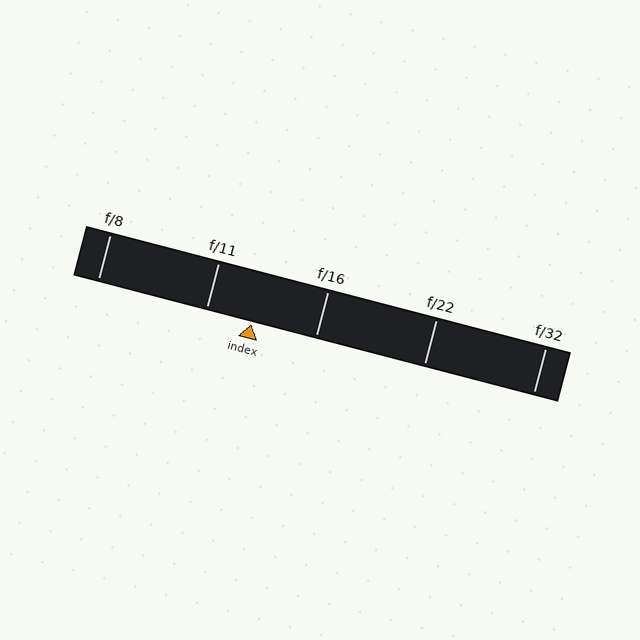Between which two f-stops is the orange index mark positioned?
The index mark is between f/11 and f/16.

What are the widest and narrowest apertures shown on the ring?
The widest aperture shown is f/8 and the narrowest is f/32.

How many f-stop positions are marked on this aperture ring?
There are 5 f-stop positions marked.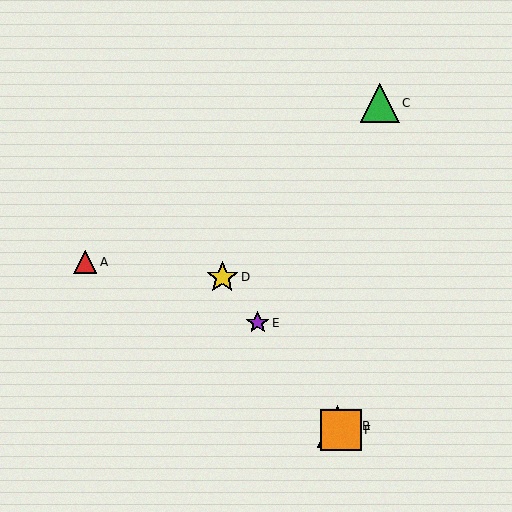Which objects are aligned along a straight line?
Objects B, D, E, F are aligned along a straight line.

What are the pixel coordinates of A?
Object A is at (85, 262).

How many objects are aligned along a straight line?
4 objects (B, D, E, F) are aligned along a straight line.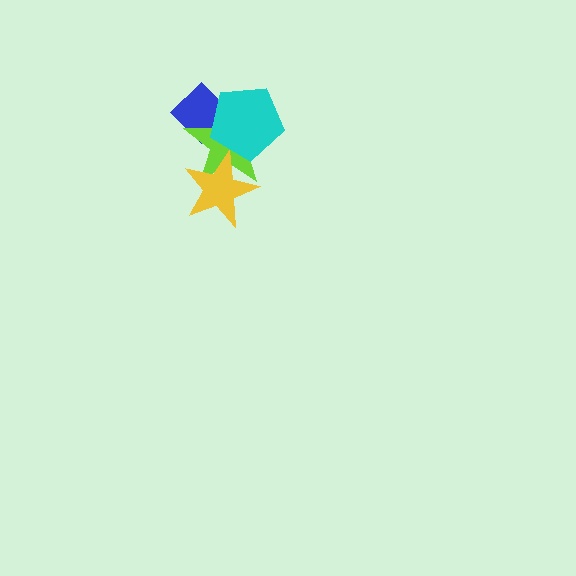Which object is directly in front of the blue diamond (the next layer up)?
The lime star is directly in front of the blue diamond.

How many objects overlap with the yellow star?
1 object overlaps with the yellow star.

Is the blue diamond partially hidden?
Yes, it is partially covered by another shape.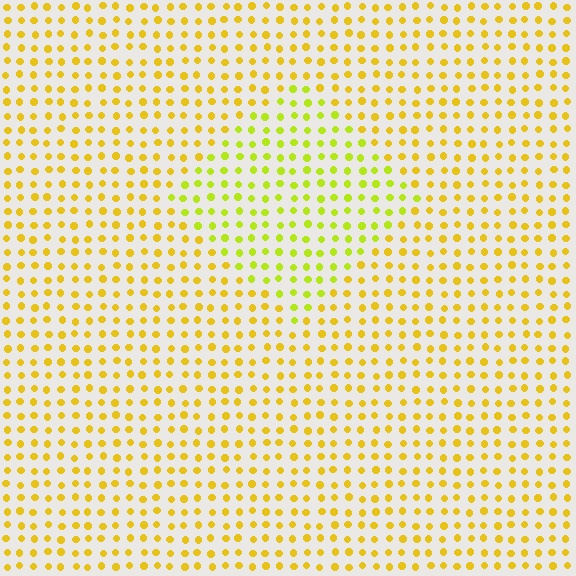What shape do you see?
I see a diamond.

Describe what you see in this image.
The image is filled with small yellow elements in a uniform arrangement. A diamond-shaped region is visible where the elements are tinted to a slightly different hue, forming a subtle color boundary.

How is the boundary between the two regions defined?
The boundary is defined purely by a slight shift in hue (about 26 degrees). Spacing, size, and orientation are identical on both sides.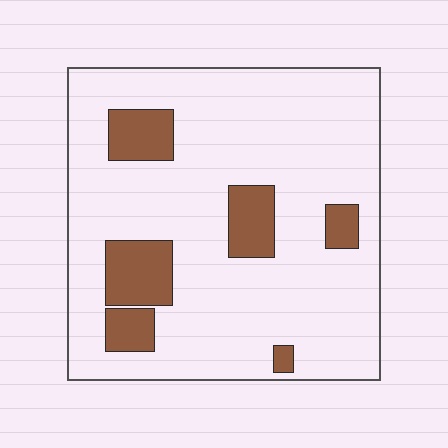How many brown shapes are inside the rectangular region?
6.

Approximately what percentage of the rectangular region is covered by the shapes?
Approximately 15%.